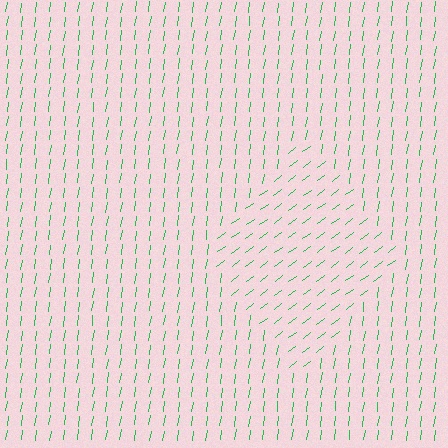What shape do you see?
I see a diamond.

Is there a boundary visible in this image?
Yes, there is a texture boundary formed by a change in line orientation.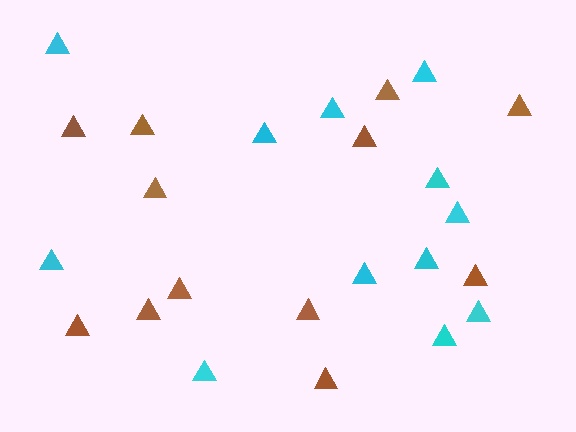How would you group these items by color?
There are 2 groups: one group of brown triangles (12) and one group of cyan triangles (12).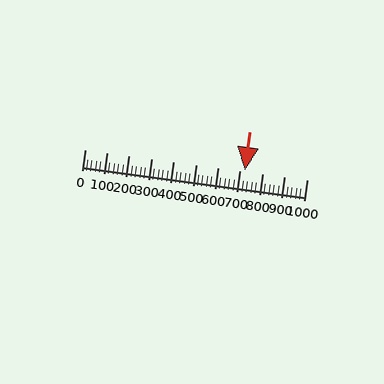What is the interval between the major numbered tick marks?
The major tick marks are spaced 100 units apart.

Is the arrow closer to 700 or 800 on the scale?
The arrow is closer to 700.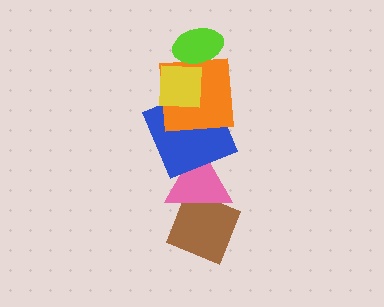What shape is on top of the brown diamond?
The pink triangle is on top of the brown diamond.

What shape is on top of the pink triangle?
The blue square is on top of the pink triangle.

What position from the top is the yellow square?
The yellow square is 2nd from the top.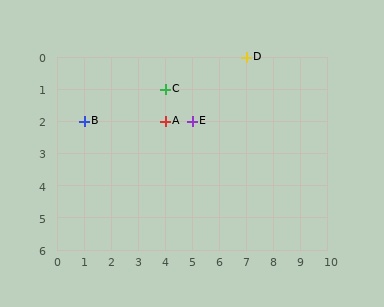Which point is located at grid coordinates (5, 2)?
Point E is at (5, 2).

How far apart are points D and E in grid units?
Points D and E are 2 columns and 2 rows apart (about 2.8 grid units diagonally).